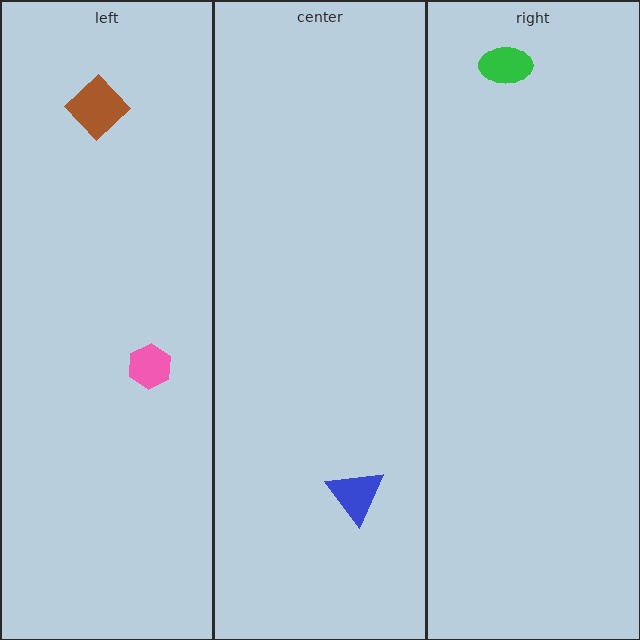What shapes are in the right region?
The green ellipse.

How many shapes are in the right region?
1.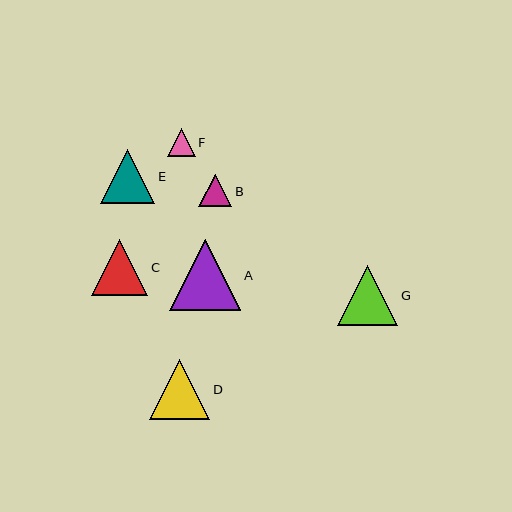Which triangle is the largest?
Triangle A is the largest with a size of approximately 71 pixels.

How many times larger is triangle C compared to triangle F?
Triangle C is approximately 2.0 times the size of triangle F.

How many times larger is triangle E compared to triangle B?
Triangle E is approximately 1.7 times the size of triangle B.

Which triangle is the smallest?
Triangle F is the smallest with a size of approximately 28 pixels.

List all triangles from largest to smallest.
From largest to smallest: A, G, D, C, E, B, F.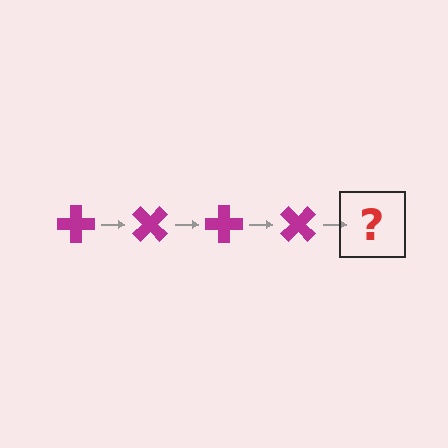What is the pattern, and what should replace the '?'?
The pattern is that the cross rotates 45 degrees each step. The '?' should be a magenta cross rotated 180 degrees.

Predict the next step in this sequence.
The next step is a magenta cross rotated 180 degrees.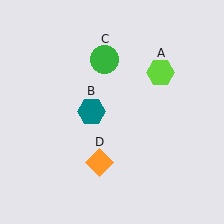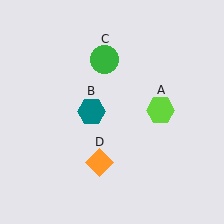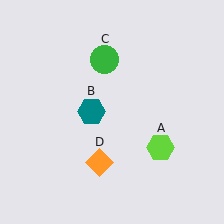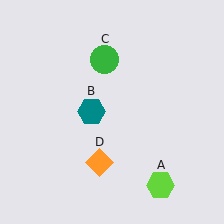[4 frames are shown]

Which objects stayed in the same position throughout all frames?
Teal hexagon (object B) and green circle (object C) and orange diamond (object D) remained stationary.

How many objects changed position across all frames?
1 object changed position: lime hexagon (object A).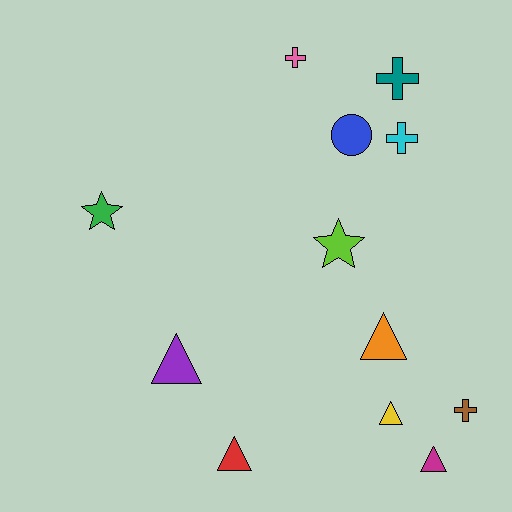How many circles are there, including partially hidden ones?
There is 1 circle.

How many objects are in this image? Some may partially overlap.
There are 12 objects.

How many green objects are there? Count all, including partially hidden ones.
There is 1 green object.